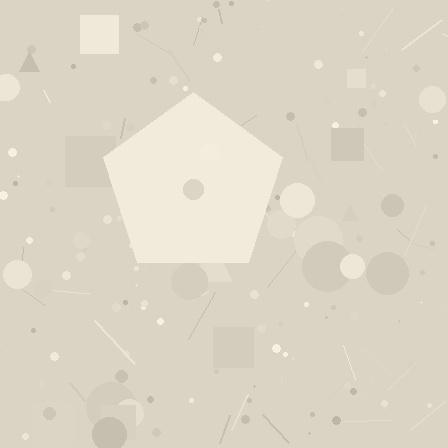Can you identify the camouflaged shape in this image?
The camouflaged shape is a pentagon.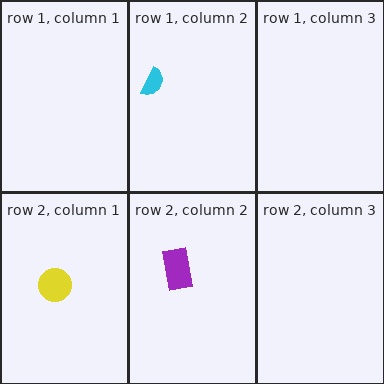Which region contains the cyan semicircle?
The row 1, column 2 region.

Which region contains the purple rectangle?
The row 2, column 2 region.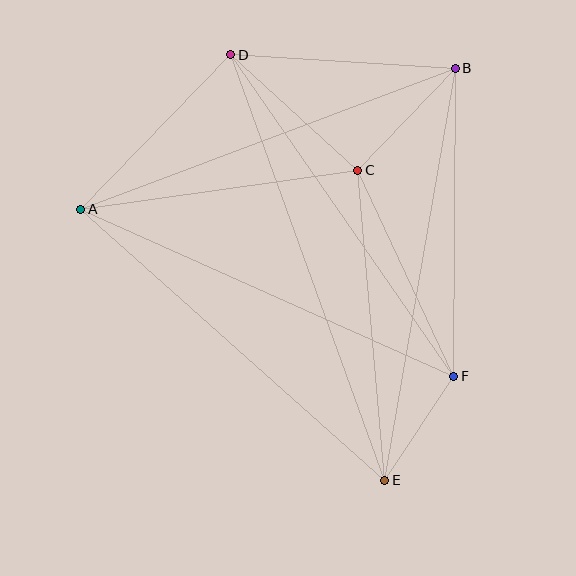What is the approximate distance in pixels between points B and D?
The distance between B and D is approximately 225 pixels.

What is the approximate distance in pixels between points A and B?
The distance between A and B is approximately 400 pixels.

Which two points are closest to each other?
Points E and F are closest to each other.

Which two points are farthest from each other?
Points D and E are farthest from each other.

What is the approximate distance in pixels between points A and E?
The distance between A and E is approximately 407 pixels.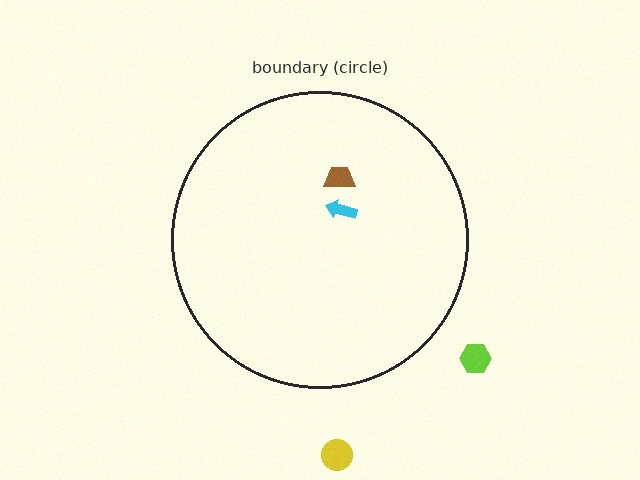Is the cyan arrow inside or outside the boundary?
Inside.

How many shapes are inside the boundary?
2 inside, 2 outside.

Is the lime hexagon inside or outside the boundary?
Outside.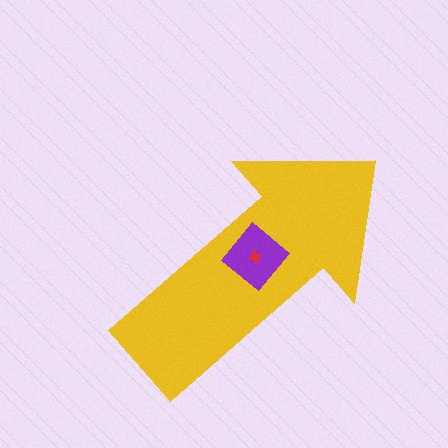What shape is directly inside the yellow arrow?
The purple diamond.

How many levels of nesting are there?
3.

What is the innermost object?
The red cross.